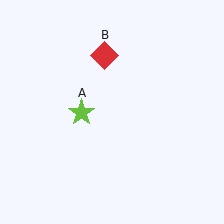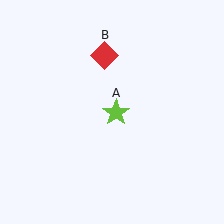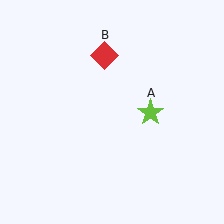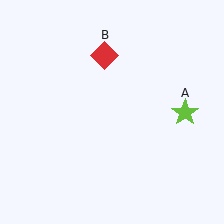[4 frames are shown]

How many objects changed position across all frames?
1 object changed position: lime star (object A).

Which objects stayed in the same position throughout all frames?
Red diamond (object B) remained stationary.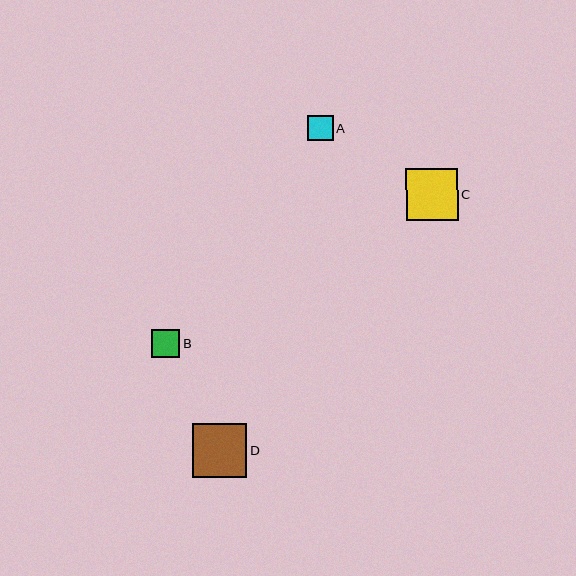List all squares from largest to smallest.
From largest to smallest: D, C, B, A.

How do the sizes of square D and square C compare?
Square D and square C are approximately the same size.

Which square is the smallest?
Square A is the smallest with a size of approximately 25 pixels.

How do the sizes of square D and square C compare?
Square D and square C are approximately the same size.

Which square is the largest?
Square D is the largest with a size of approximately 55 pixels.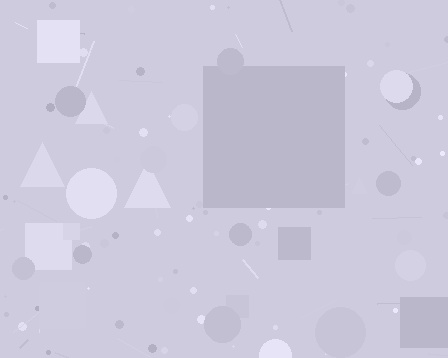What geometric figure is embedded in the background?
A square is embedded in the background.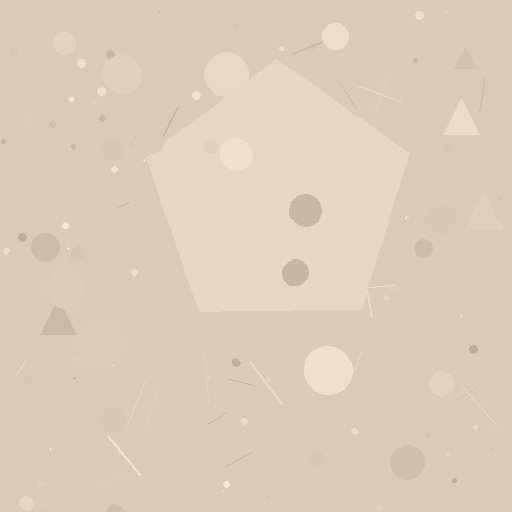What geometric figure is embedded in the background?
A pentagon is embedded in the background.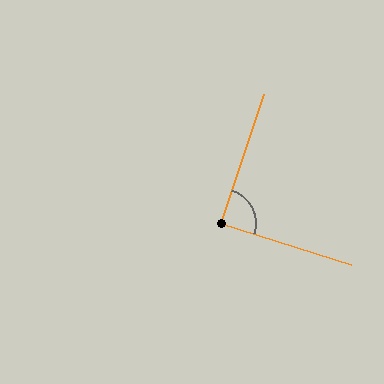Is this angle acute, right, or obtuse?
It is approximately a right angle.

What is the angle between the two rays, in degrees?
Approximately 89 degrees.